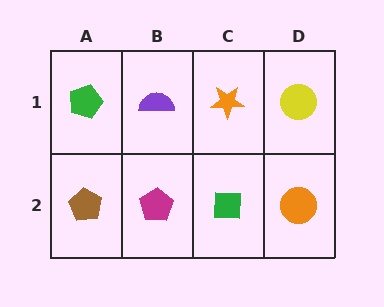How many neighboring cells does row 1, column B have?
3.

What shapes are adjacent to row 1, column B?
A magenta pentagon (row 2, column B), a green pentagon (row 1, column A), an orange star (row 1, column C).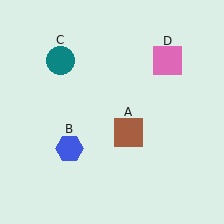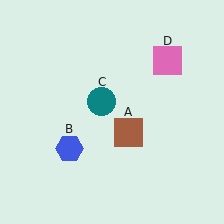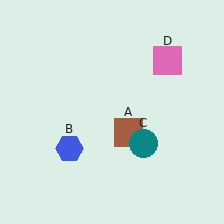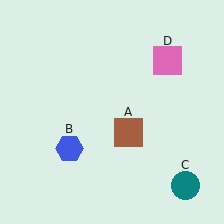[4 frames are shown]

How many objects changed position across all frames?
1 object changed position: teal circle (object C).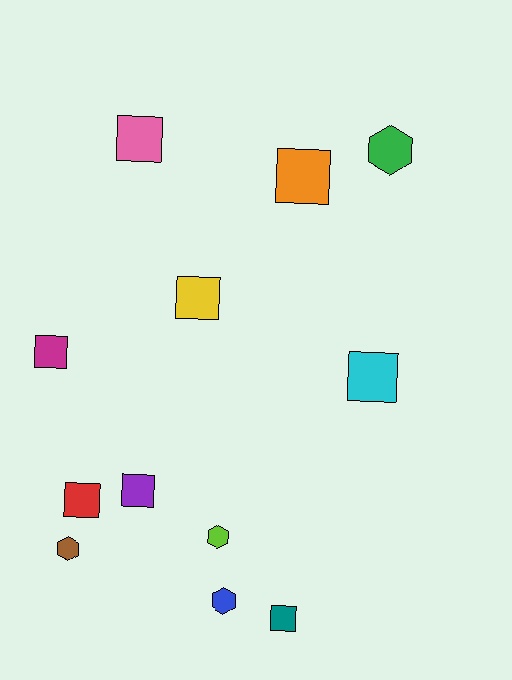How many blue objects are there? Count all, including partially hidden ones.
There is 1 blue object.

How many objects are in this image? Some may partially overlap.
There are 12 objects.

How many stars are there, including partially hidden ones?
There are no stars.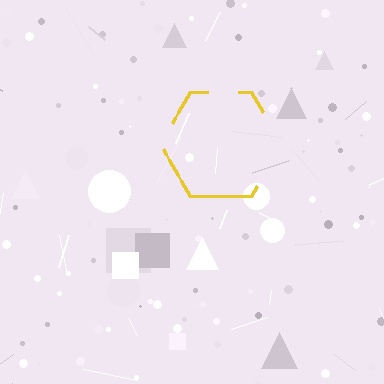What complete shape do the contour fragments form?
The contour fragments form a hexagon.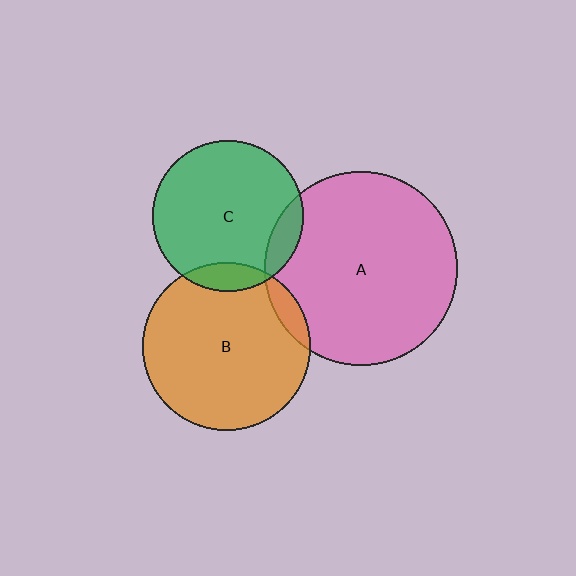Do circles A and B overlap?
Yes.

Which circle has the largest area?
Circle A (pink).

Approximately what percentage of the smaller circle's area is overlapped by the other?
Approximately 5%.